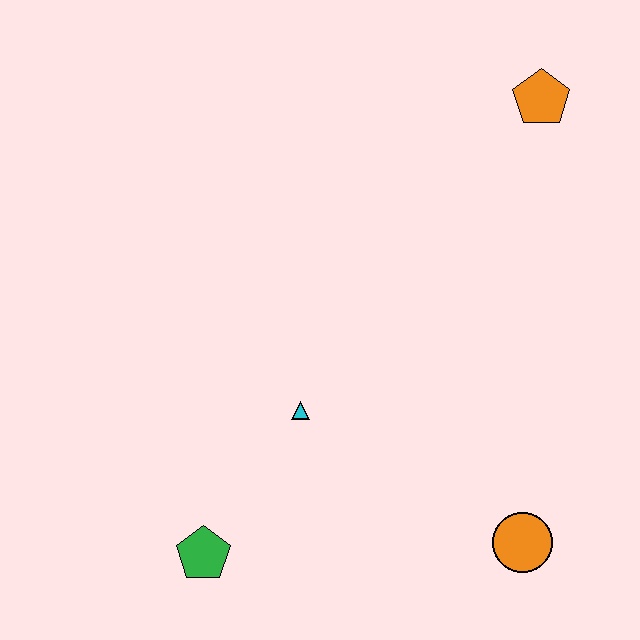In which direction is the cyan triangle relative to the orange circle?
The cyan triangle is to the left of the orange circle.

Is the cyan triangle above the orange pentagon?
No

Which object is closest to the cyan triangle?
The green pentagon is closest to the cyan triangle.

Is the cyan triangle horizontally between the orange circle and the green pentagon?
Yes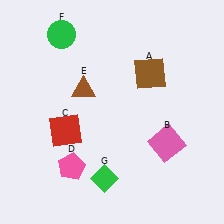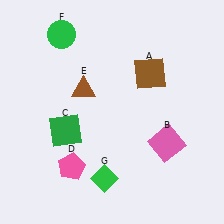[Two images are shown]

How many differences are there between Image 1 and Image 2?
There is 1 difference between the two images.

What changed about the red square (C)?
In Image 1, C is red. In Image 2, it changed to green.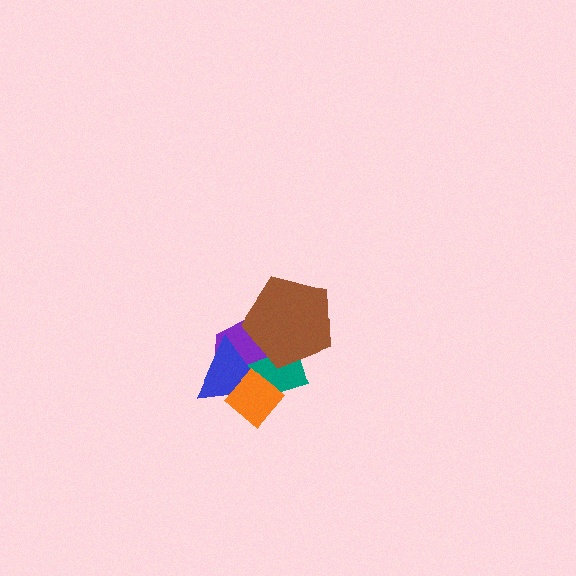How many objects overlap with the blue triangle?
3 objects overlap with the blue triangle.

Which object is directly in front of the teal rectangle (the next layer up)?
The blue triangle is directly in front of the teal rectangle.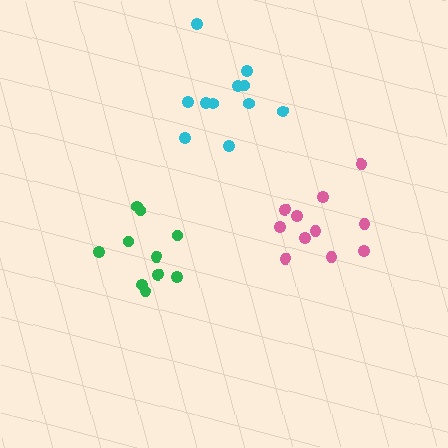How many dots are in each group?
Group 1: 11 dots, Group 2: 11 dots, Group 3: 10 dots (32 total).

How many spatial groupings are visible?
There are 3 spatial groupings.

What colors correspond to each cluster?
The clusters are colored: pink, cyan, green.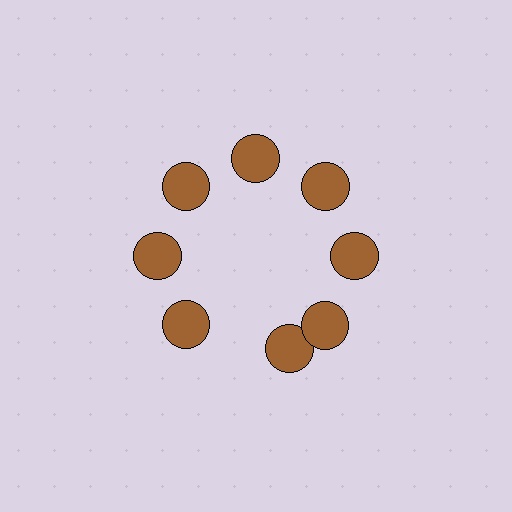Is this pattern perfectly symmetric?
No. The 8 brown circles are arranged in a ring, but one element near the 6 o'clock position is rotated out of alignment along the ring, breaking the 8-fold rotational symmetry.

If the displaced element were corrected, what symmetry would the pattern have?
It would have 8-fold rotational symmetry — the pattern would map onto itself every 45 degrees.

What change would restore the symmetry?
The symmetry would be restored by rotating it back into even spacing with its neighbors so that all 8 circles sit at equal angles and equal distance from the center.